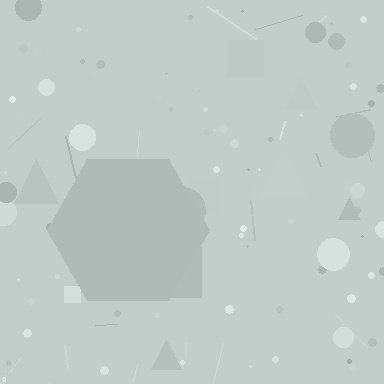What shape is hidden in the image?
A hexagon is hidden in the image.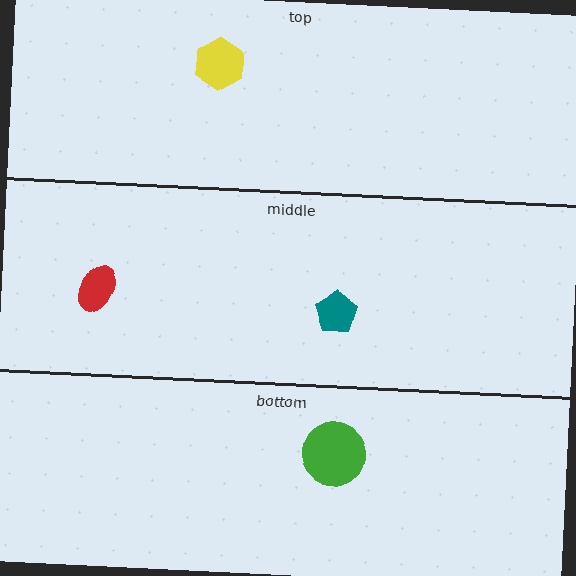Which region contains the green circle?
The bottom region.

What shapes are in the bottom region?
The green circle.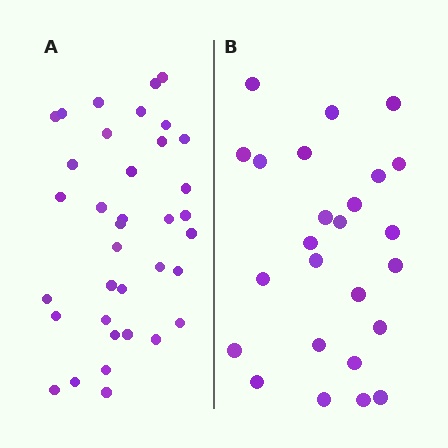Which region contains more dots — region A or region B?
Region A (the left region) has more dots.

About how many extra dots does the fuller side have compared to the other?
Region A has roughly 12 or so more dots than region B.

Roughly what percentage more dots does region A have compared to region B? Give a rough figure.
About 45% more.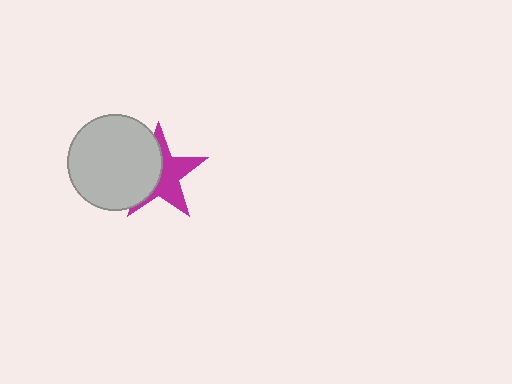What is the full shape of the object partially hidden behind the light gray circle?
The partially hidden object is a magenta star.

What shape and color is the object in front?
The object in front is a light gray circle.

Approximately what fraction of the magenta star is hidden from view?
Roughly 47% of the magenta star is hidden behind the light gray circle.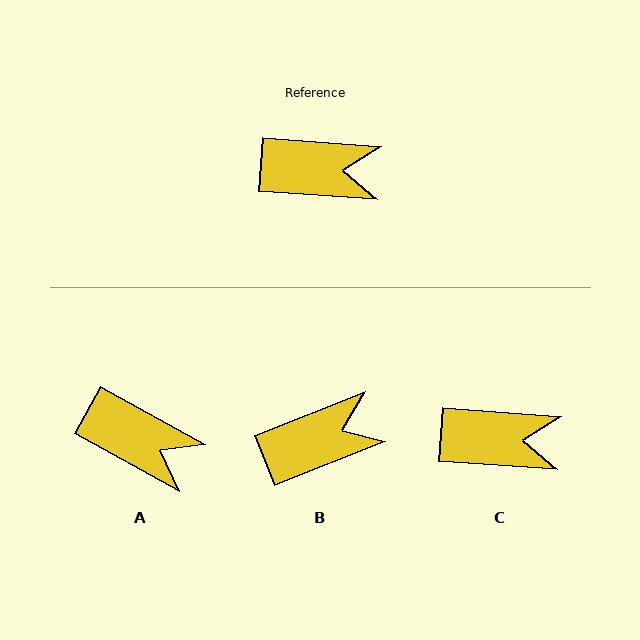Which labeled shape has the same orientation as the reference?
C.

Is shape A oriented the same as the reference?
No, it is off by about 25 degrees.